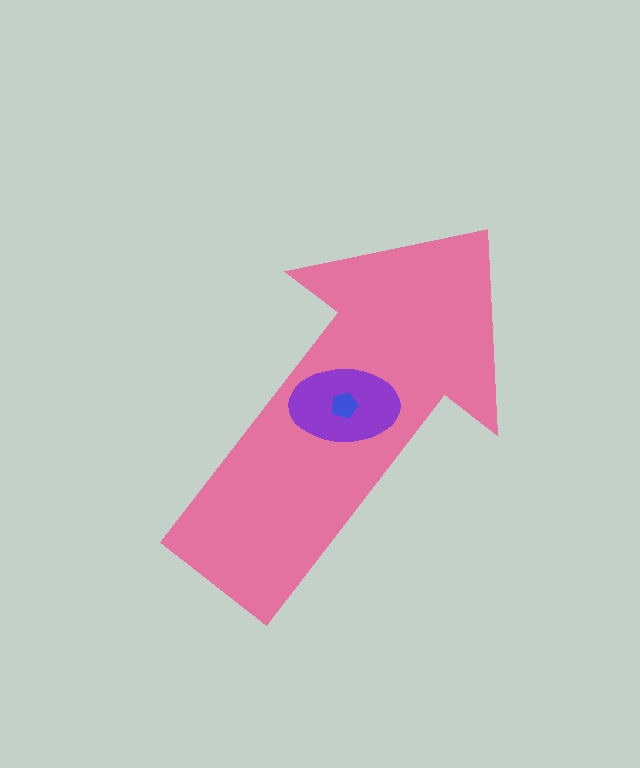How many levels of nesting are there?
3.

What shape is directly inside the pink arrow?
The purple ellipse.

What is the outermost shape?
The pink arrow.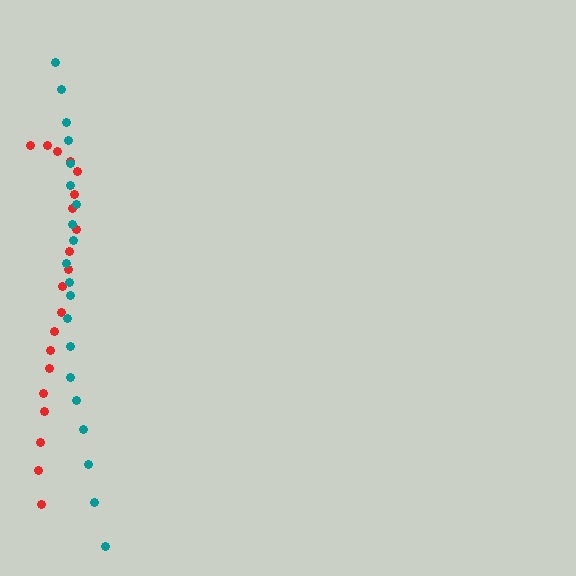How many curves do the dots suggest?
There are 2 distinct paths.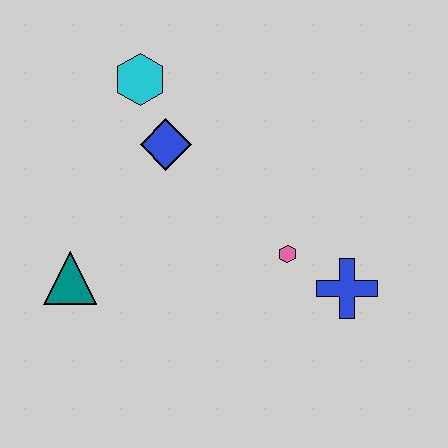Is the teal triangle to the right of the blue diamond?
No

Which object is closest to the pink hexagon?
The blue cross is closest to the pink hexagon.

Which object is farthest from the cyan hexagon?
The blue cross is farthest from the cyan hexagon.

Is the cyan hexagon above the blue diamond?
Yes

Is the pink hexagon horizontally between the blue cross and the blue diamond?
Yes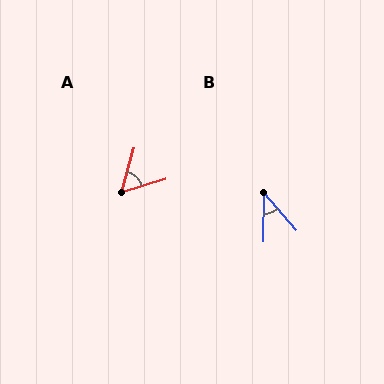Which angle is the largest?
A, at approximately 57 degrees.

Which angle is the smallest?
B, at approximately 42 degrees.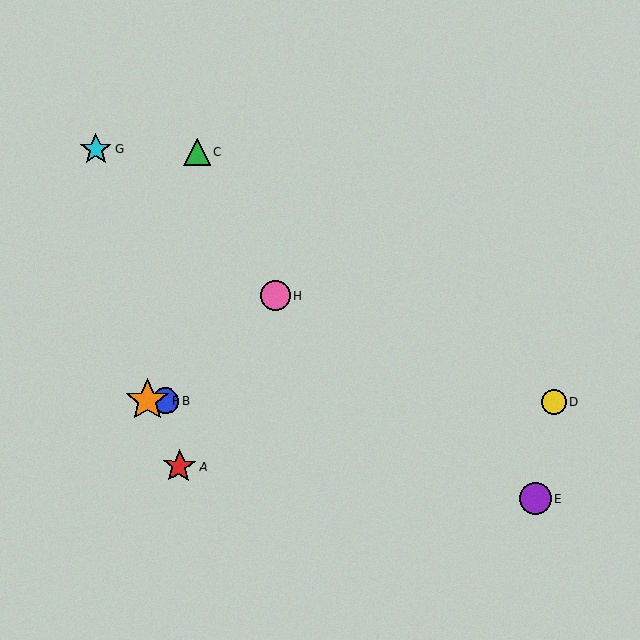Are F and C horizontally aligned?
No, F is at y≈401 and C is at y≈151.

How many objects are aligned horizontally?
3 objects (B, D, F) are aligned horizontally.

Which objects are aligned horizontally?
Objects B, D, F are aligned horizontally.